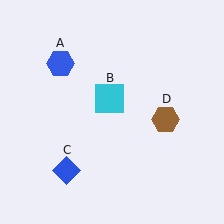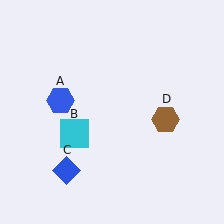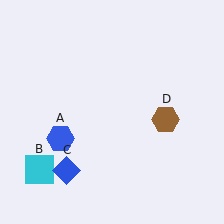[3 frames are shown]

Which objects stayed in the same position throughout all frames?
Blue diamond (object C) and brown hexagon (object D) remained stationary.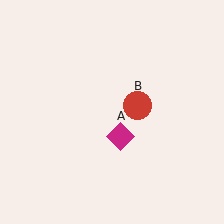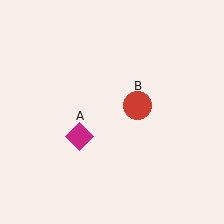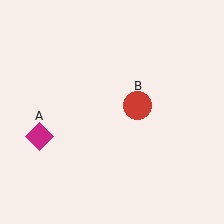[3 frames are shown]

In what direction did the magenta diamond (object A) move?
The magenta diamond (object A) moved left.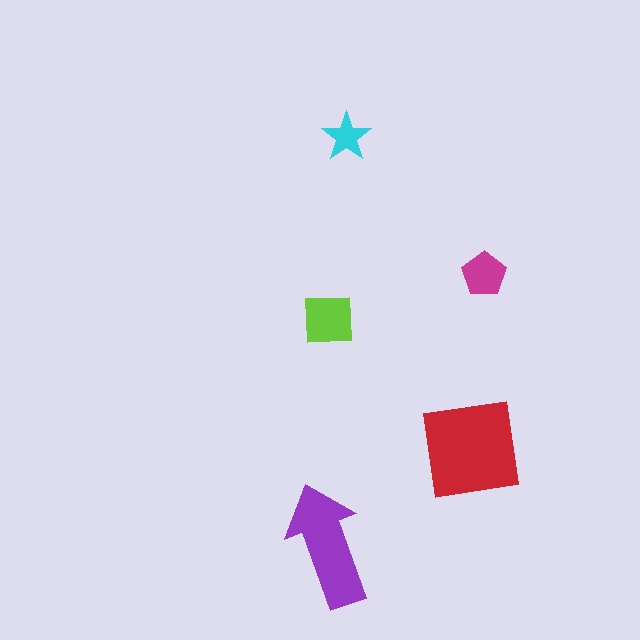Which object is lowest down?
The purple arrow is bottommost.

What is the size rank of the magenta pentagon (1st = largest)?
4th.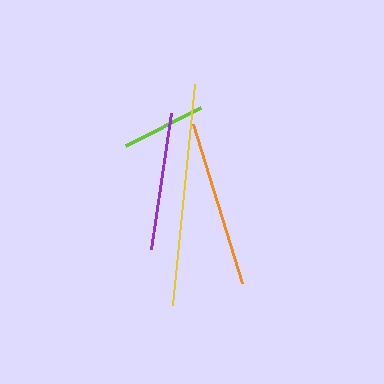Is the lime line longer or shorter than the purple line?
The purple line is longer than the lime line.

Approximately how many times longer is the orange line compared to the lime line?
The orange line is approximately 2.0 times the length of the lime line.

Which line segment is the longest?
The yellow line is the longest at approximately 223 pixels.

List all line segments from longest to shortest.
From longest to shortest: yellow, orange, purple, lime.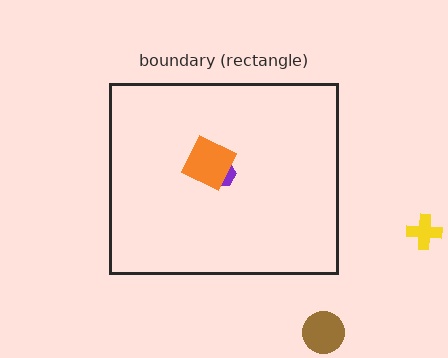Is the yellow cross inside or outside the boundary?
Outside.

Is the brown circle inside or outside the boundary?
Outside.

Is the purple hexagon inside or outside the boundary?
Inside.